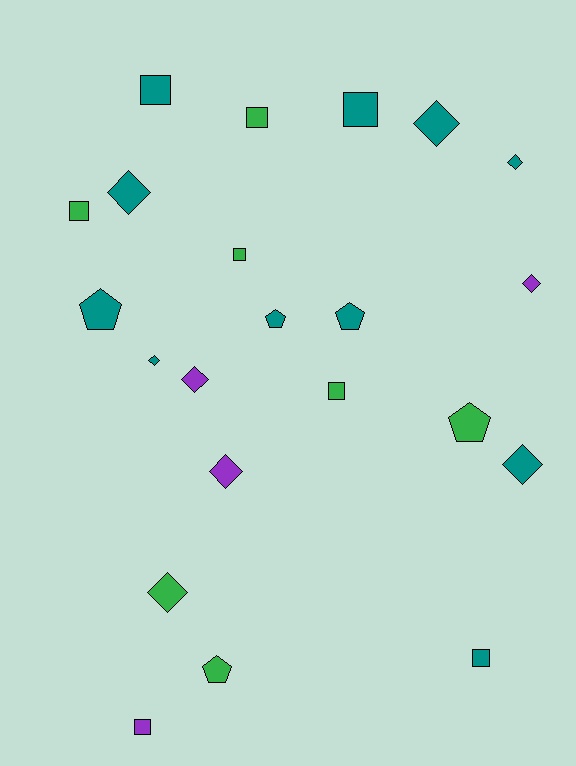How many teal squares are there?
There are 3 teal squares.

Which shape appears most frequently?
Diamond, with 9 objects.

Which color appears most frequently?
Teal, with 11 objects.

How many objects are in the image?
There are 22 objects.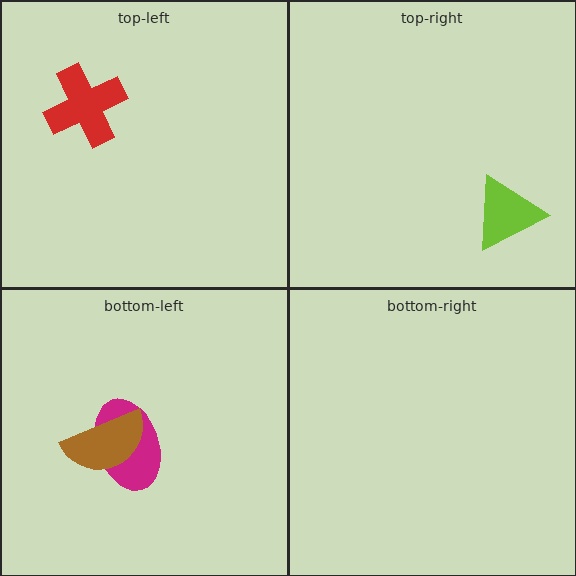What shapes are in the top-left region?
The red cross.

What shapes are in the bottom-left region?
The magenta ellipse, the brown semicircle.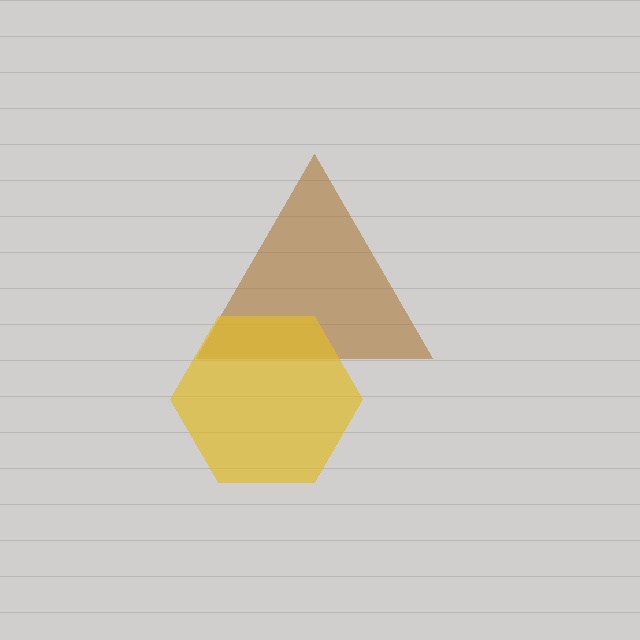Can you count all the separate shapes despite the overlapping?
Yes, there are 2 separate shapes.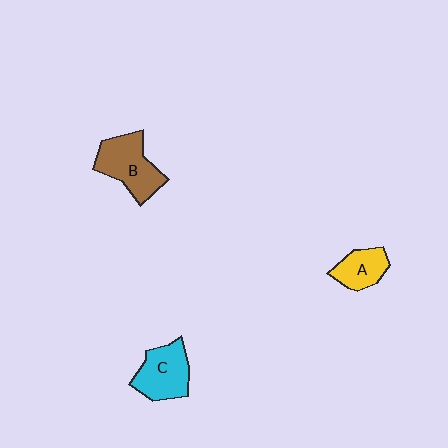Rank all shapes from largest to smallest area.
From largest to smallest: B (brown), C (cyan), A (yellow).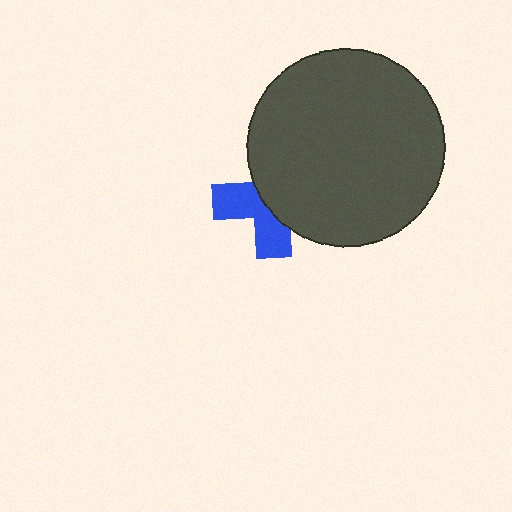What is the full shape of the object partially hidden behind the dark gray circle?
The partially hidden object is a blue cross.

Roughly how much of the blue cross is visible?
A small part of it is visible (roughly 44%).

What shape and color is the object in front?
The object in front is a dark gray circle.